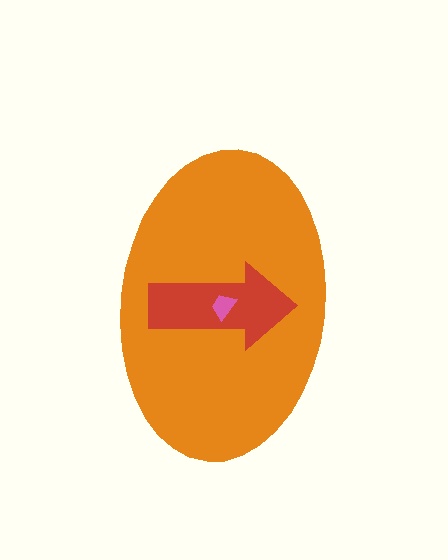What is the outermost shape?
The orange ellipse.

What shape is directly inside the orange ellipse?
The red arrow.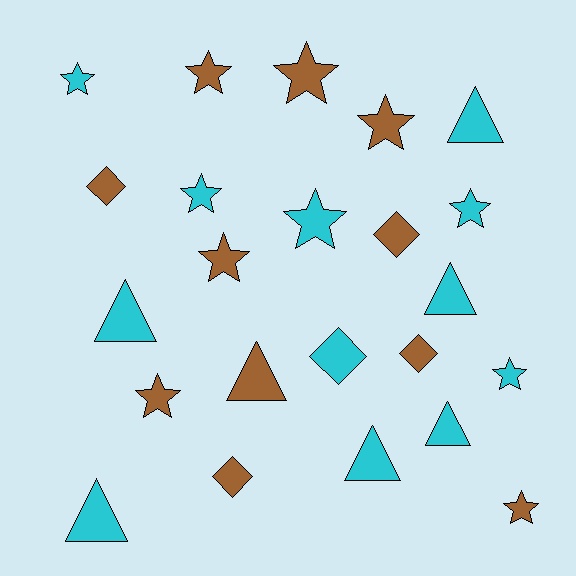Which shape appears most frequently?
Star, with 11 objects.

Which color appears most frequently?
Cyan, with 12 objects.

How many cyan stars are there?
There are 5 cyan stars.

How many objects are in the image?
There are 23 objects.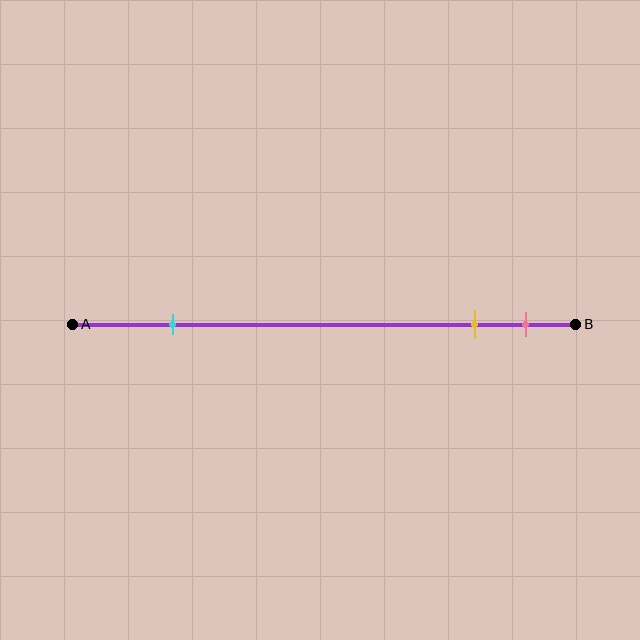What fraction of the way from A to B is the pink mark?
The pink mark is approximately 90% (0.9) of the way from A to B.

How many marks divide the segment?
There are 3 marks dividing the segment.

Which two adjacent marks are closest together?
The yellow and pink marks are the closest adjacent pair.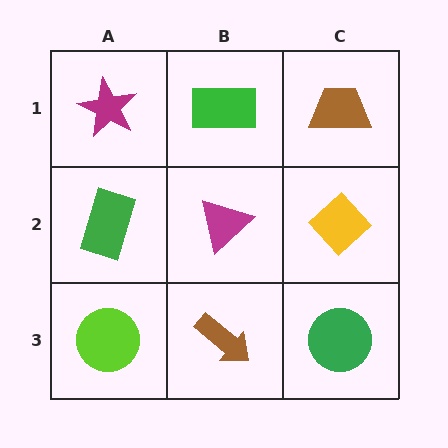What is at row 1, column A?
A magenta star.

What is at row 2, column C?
A yellow diamond.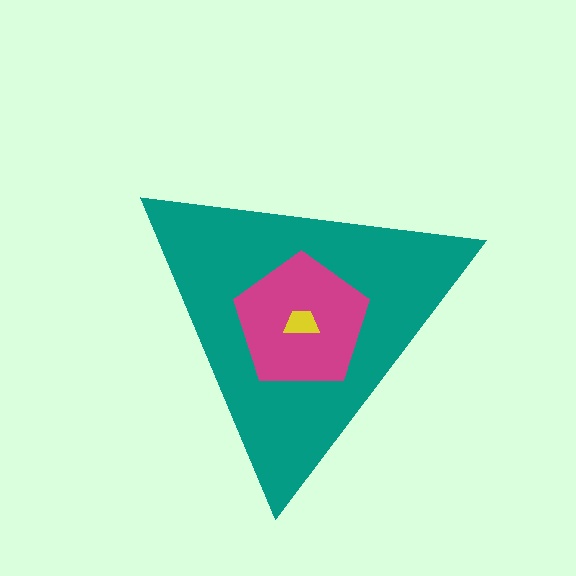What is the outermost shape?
The teal triangle.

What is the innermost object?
The yellow trapezoid.